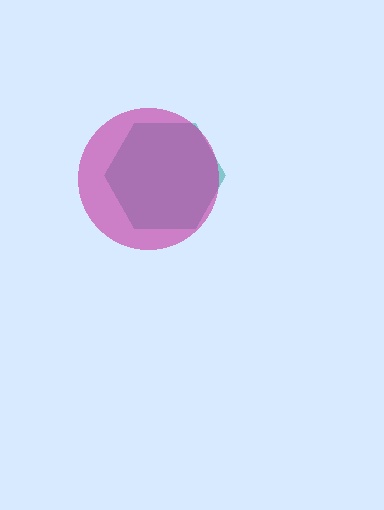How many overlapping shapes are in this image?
There are 2 overlapping shapes in the image.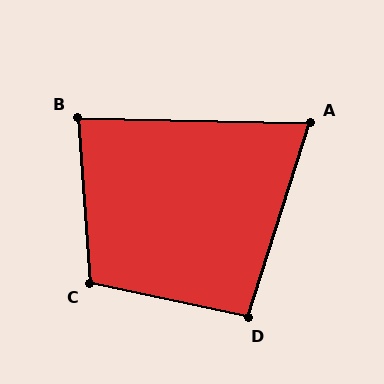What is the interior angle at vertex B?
Approximately 84 degrees (acute).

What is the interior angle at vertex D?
Approximately 96 degrees (obtuse).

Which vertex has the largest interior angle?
C, at approximately 106 degrees.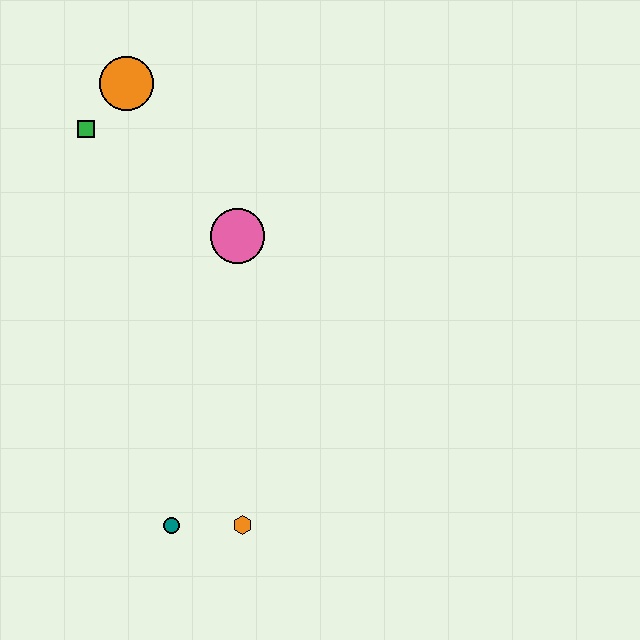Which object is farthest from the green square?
The orange hexagon is farthest from the green square.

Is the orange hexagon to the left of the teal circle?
No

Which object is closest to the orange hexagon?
The teal circle is closest to the orange hexagon.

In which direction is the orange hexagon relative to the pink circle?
The orange hexagon is below the pink circle.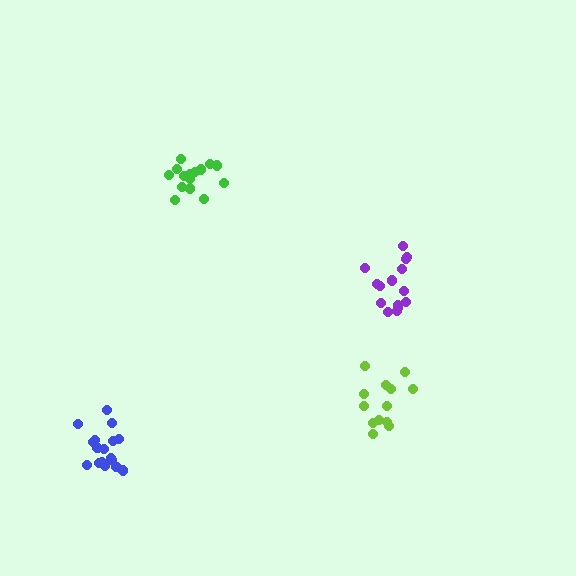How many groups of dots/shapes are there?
There are 4 groups.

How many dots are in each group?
Group 1: 16 dots, Group 2: 18 dots, Group 3: 13 dots, Group 4: 15 dots (62 total).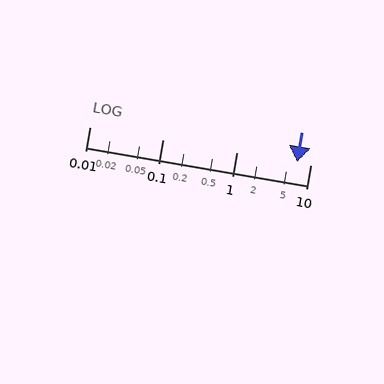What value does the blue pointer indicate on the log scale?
The pointer indicates approximately 6.5.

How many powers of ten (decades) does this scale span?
The scale spans 3 decades, from 0.01 to 10.